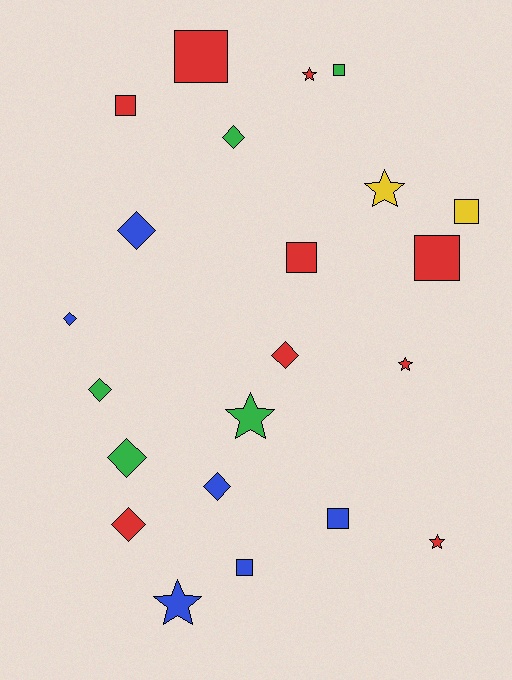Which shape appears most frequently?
Square, with 8 objects.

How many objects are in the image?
There are 22 objects.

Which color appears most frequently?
Red, with 9 objects.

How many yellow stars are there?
There is 1 yellow star.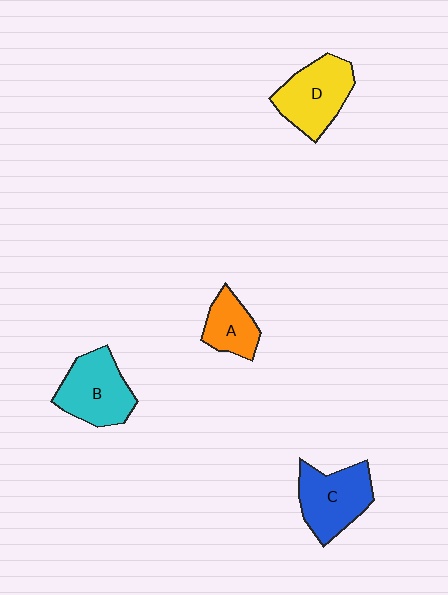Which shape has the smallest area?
Shape A (orange).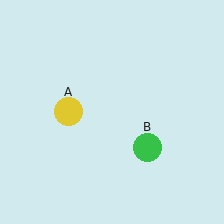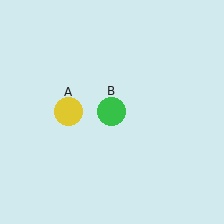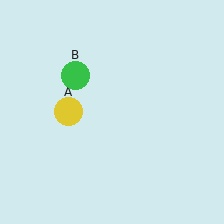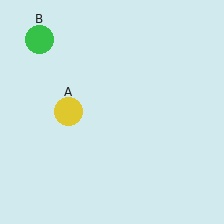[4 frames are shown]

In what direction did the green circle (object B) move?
The green circle (object B) moved up and to the left.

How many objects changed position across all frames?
1 object changed position: green circle (object B).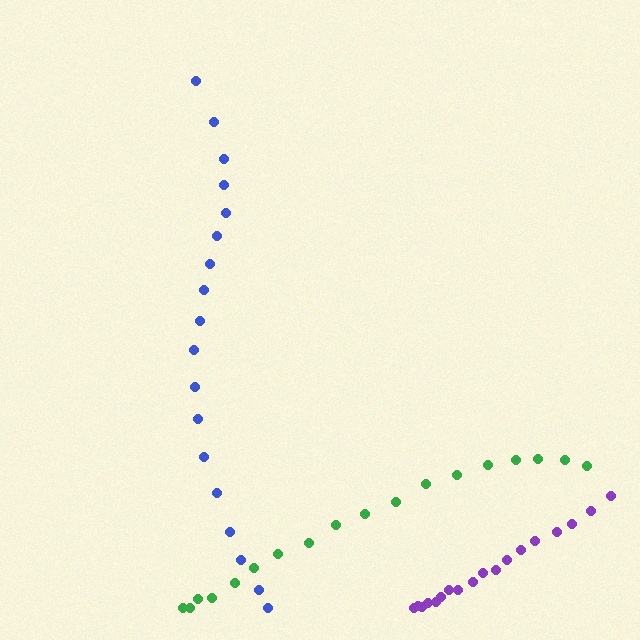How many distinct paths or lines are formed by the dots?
There are 3 distinct paths.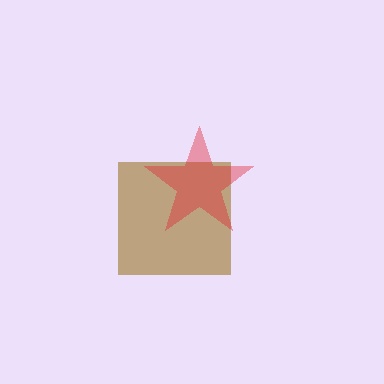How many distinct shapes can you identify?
There are 2 distinct shapes: a brown square, a red star.